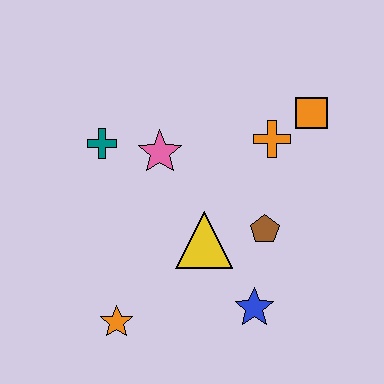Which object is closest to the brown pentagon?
The yellow triangle is closest to the brown pentagon.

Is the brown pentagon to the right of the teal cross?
Yes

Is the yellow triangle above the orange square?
No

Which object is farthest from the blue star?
The teal cross is farthest from the blue star.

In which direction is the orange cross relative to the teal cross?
The orange cross is to the right of the teal cross.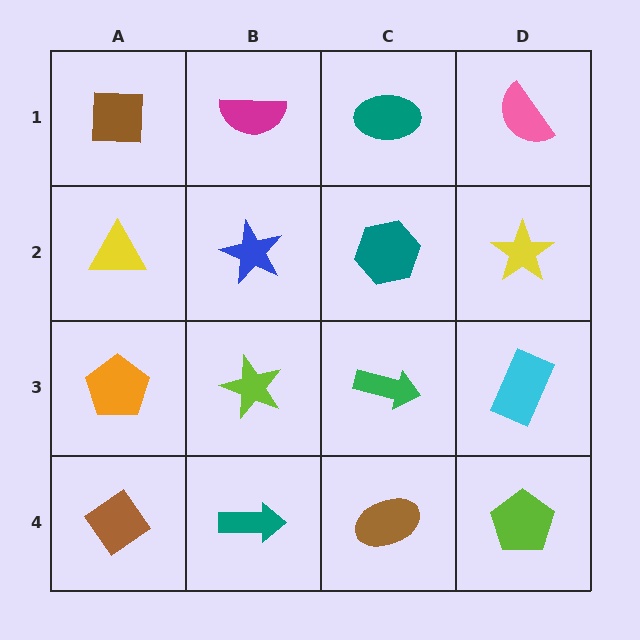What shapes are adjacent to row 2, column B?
A magenta semicircle (row 1, column B), a lime star (row 3, column B), a yellow triangle (row 2, column A), a teal hexagon (row 2, column C).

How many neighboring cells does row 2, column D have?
3.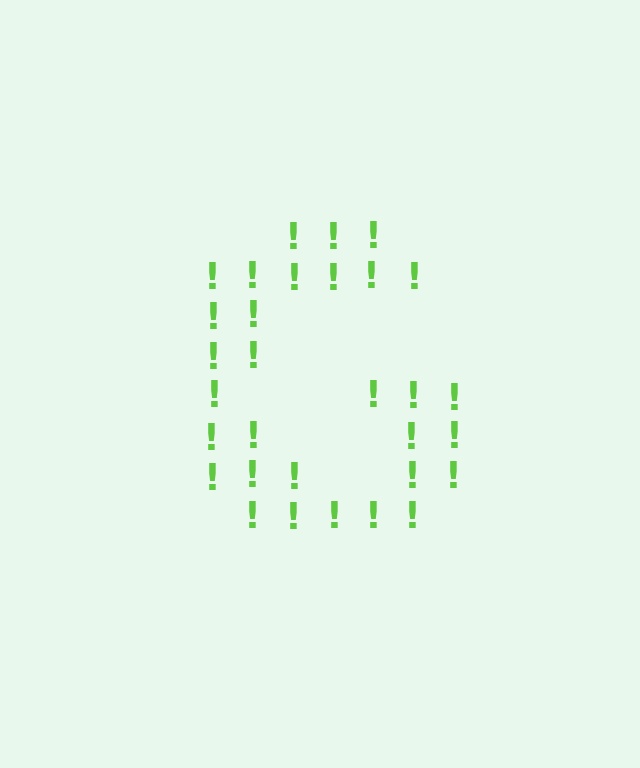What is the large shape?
The large shape is the letter G.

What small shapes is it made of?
It is made of small exclamation marks.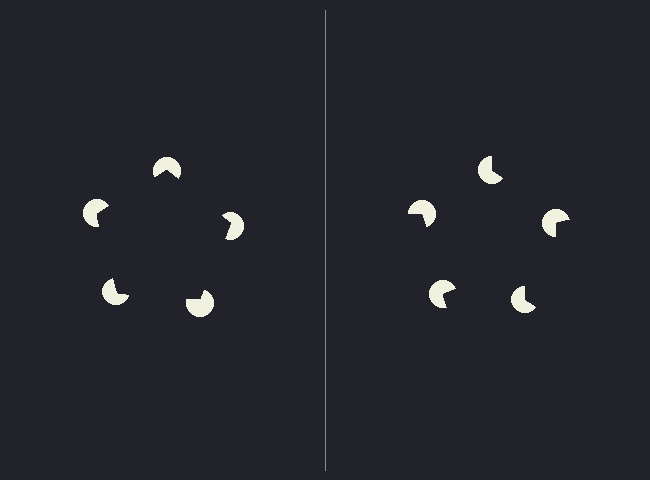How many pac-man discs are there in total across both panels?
10 — 5 on each side.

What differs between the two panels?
The pac-man discs are positioned identically on both sides; only the wedge orientations differ. On the left they align to a pentagon; on the right they are misaligned.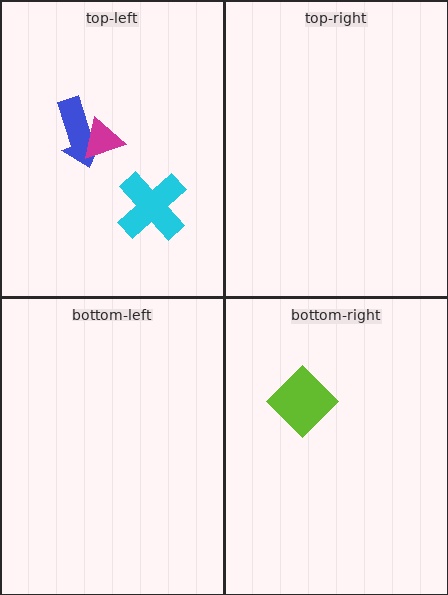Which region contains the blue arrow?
The top-left region.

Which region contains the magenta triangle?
The top-left region.